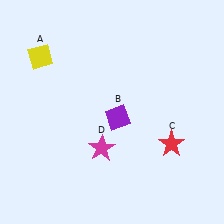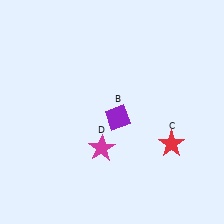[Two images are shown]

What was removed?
The yellow diamond (A) was removed in Image 2.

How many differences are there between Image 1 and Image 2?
There is 1 difference between the two images.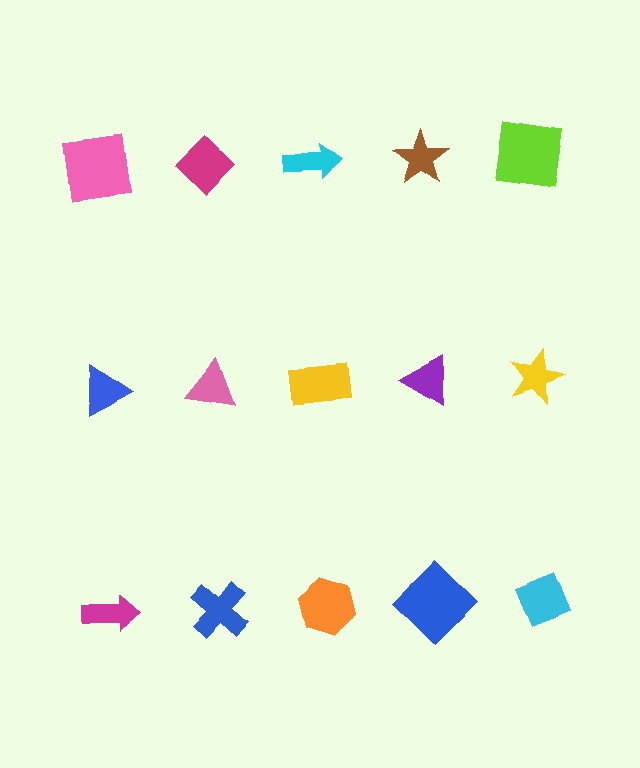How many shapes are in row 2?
5 shapes.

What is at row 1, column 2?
A magenta diamond.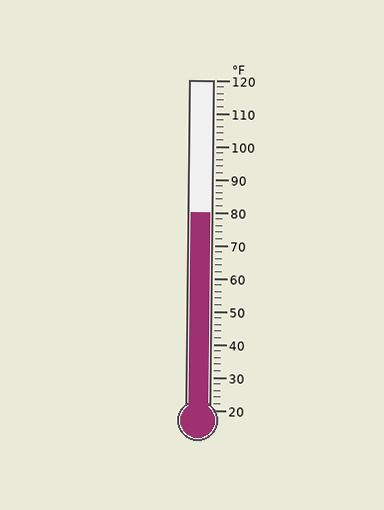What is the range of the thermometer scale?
The thermometer scale ranges from 20°F to 120°F.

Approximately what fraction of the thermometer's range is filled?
The thermometer is filled to approximately 60% of its range.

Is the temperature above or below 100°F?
The temperature is below 100°F.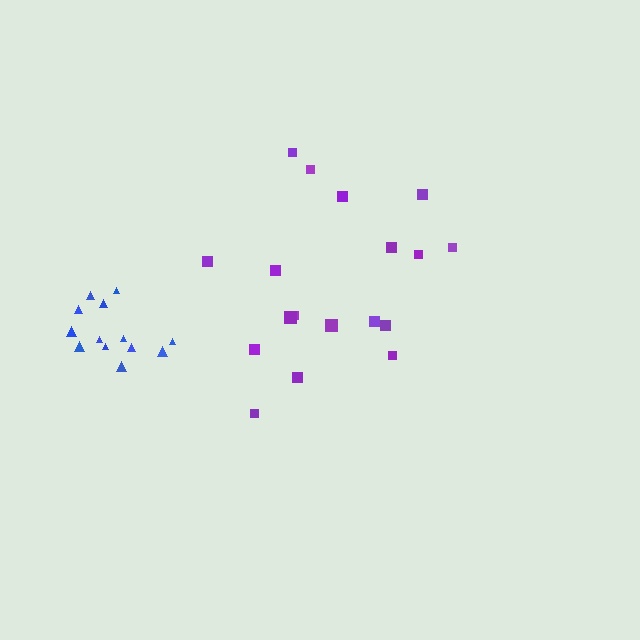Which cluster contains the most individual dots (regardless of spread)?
Purple (18).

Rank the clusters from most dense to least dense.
blue, purple.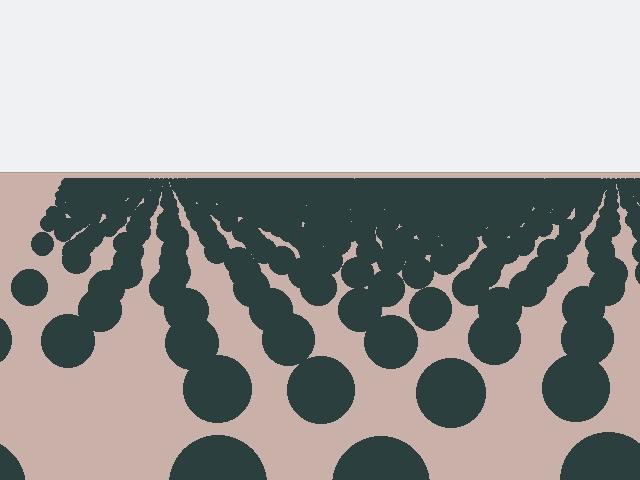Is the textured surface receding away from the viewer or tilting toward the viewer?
The surface is receding away from the viewer. Texture elements get smaller and denser toward the top.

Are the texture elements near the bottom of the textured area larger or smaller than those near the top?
Larger. Near the bottom, elements are closer to the viewer and appear at a bigger on-screen size.